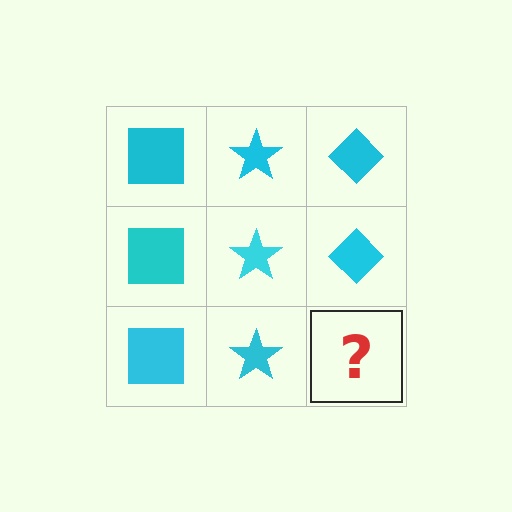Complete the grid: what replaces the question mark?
The question mark should be replaced with a cyan diamond.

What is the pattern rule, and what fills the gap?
The rule is that each column has a consistent shape. The gap should be filled with a cyan diamond.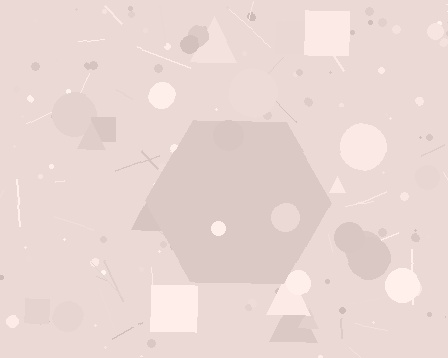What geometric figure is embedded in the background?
A hexagon is embedded in the background.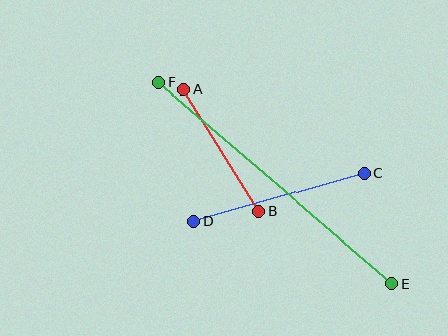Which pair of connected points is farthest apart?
Points E and F are farthest apart.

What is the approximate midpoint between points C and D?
The midpoint is at approximately (279, 197) pixels.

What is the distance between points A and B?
The distance is approximately 144 pixels.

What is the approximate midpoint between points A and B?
The midpoint is at approximately (221, 150) pixels.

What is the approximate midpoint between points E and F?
The midpoint is at approximately (275, 183) pixels.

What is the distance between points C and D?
The distance is approximately 177 pixels.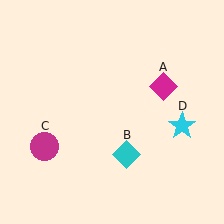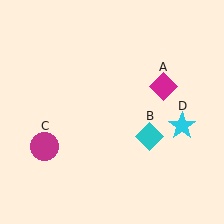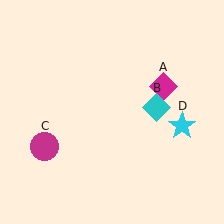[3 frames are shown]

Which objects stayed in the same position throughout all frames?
Magenta diamond (object A) and magenta circle (object C) and cyan star (object D) remained stationary.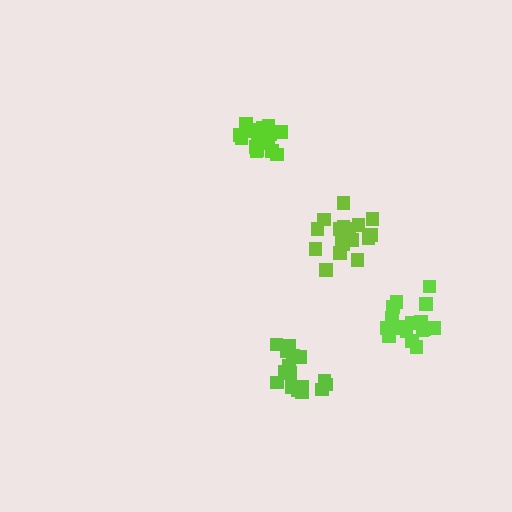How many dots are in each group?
Group 1: 17 dots, Group 2: 18 dots, Group 3: 17 dots, Group 4: 17 dots (69 total).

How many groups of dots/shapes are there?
There are 4 groups.